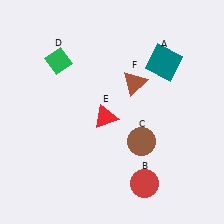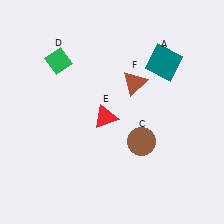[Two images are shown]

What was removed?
The red circle (B) was removed in Image 2.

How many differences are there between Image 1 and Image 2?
There is 1 difference between the two images.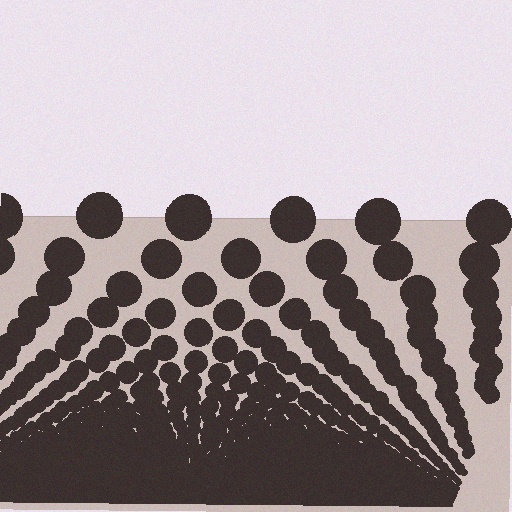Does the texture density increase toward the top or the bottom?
Density increases toward the bottom.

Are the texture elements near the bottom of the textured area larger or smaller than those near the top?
Smaller. The gradient is inverted — elements near the bottom are smaller and denser.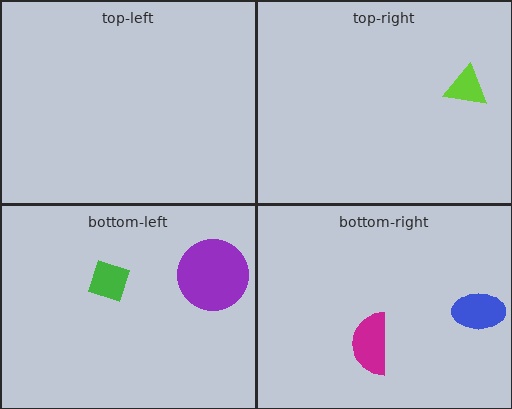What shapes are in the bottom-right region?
The magenta semicircle, the blue ellipse.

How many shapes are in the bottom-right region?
2.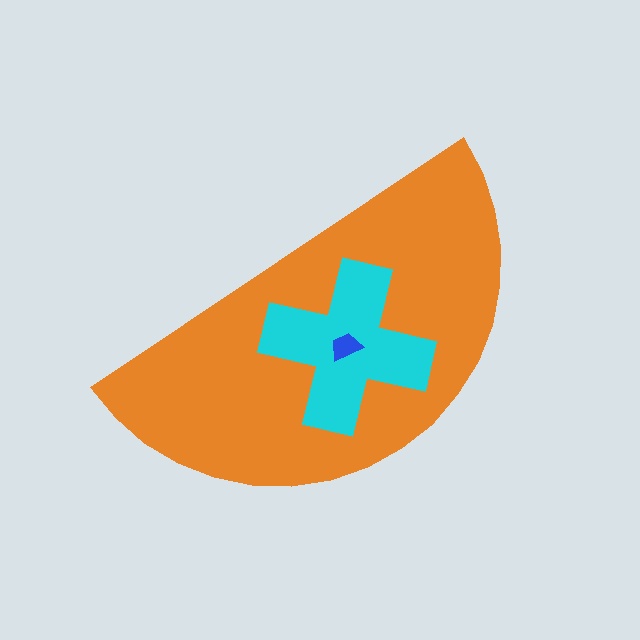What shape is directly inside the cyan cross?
The blue trapezoid.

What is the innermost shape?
The blue trapezoid.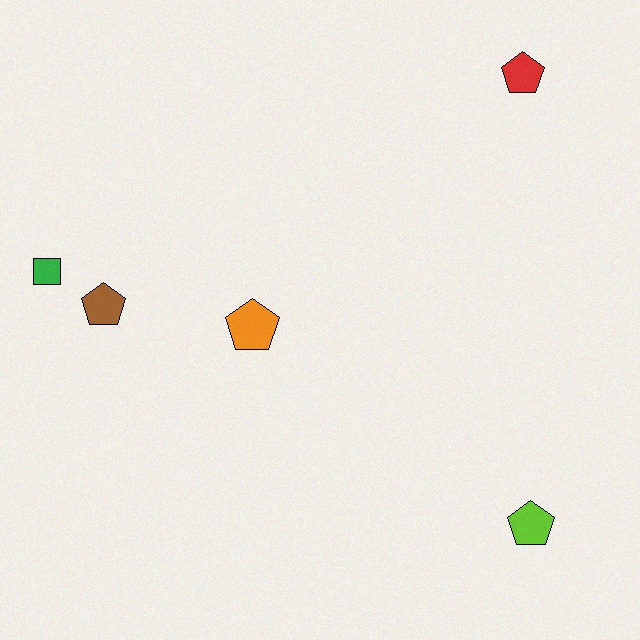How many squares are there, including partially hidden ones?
There is 1 square.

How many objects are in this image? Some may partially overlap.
There are 5 objects.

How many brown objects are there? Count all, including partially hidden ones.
There is 1 brown object.